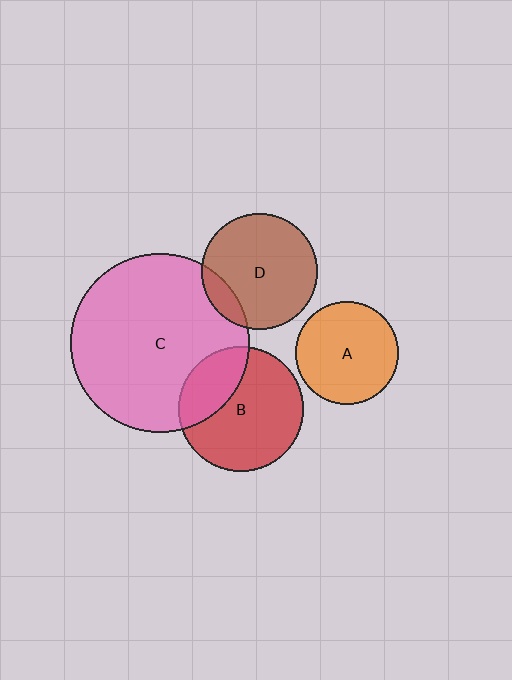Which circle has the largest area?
Circle C (pink).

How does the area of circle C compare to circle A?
Approximately 3.0 times.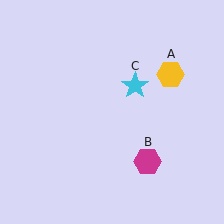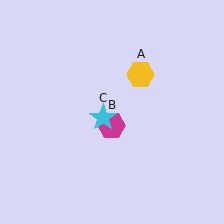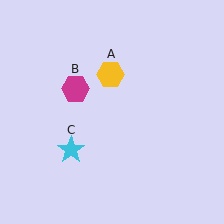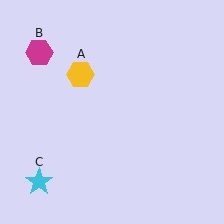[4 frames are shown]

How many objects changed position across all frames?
3 objects changed position: yellow hexagon (object A), magenta hexagon (object B), cyan star (object C).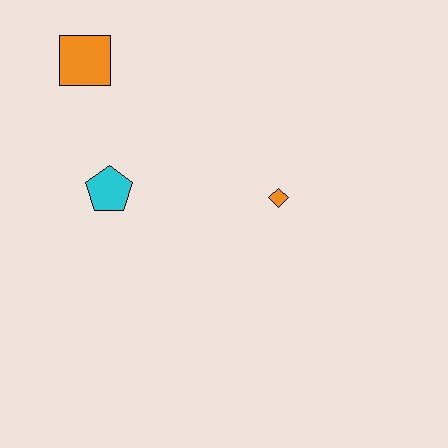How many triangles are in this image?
There are no triangles.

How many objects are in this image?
There are 3 objects.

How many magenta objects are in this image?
There are no magenta objects.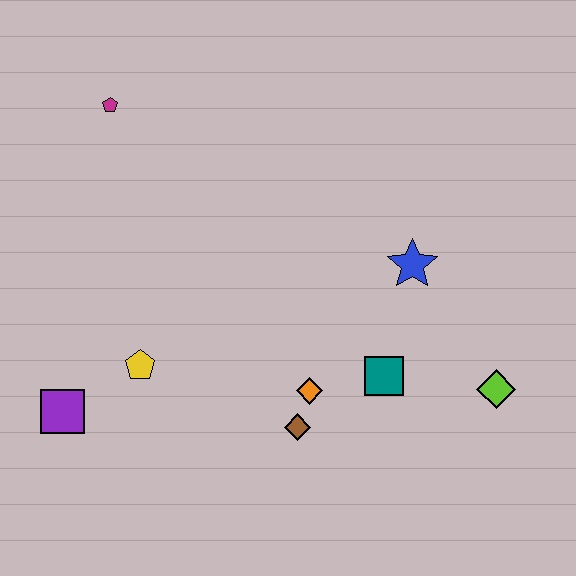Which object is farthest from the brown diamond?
The magenta pentagon is farthest from the brown diamond.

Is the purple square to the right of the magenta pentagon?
No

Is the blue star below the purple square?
No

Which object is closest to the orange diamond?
The brown diamond is closest to the orange diamond.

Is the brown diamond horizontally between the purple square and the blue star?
Yes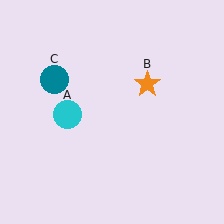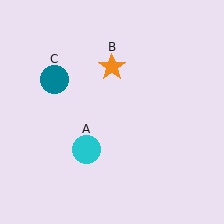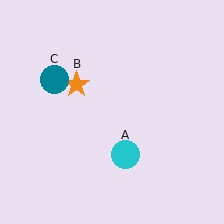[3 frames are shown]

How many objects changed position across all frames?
2 objects changed position: cyan circle (object A), orange star (object B).